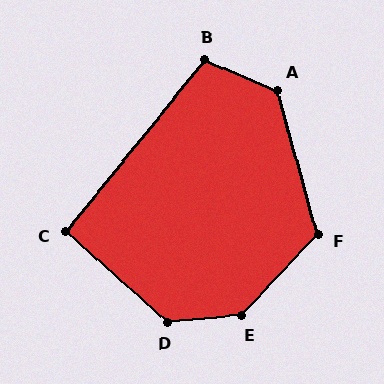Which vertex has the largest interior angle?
E, at approximately 139 degrees.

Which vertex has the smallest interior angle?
C, at approximately 93 degrees.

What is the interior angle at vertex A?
Approximately 128 degrees (obtuse).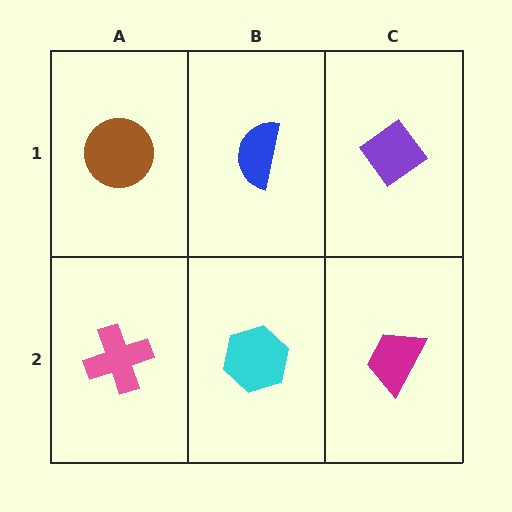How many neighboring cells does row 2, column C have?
2.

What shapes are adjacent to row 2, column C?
A purple diamond (row 1, column C), a cyan hexagon (row 2, column B).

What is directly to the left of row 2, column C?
A cyan hexagon.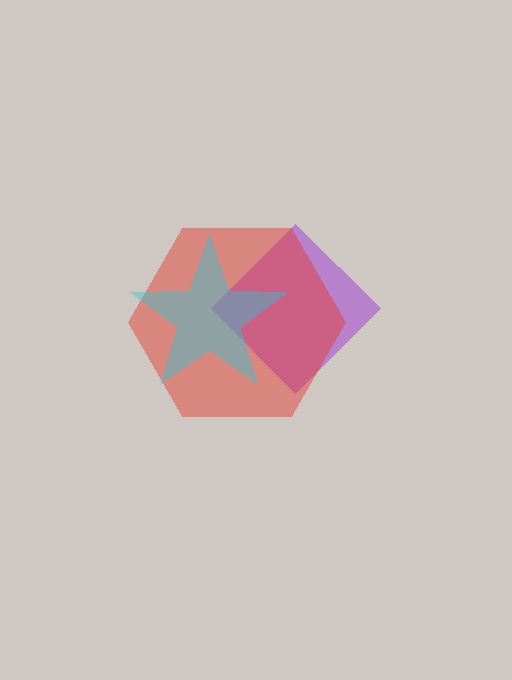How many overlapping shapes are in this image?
There are 3 overlapping shapes in the image.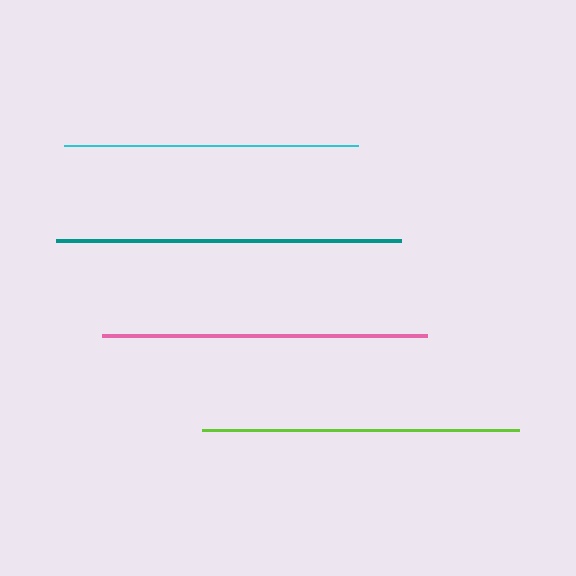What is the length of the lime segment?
The lime segment is approximately 317 pixels long.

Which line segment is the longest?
The teal line is the longest at approximately 345 pixels.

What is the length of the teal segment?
The teal segment is approximately 345 pixels long.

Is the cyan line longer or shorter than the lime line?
The lime line is longer than the cyan line.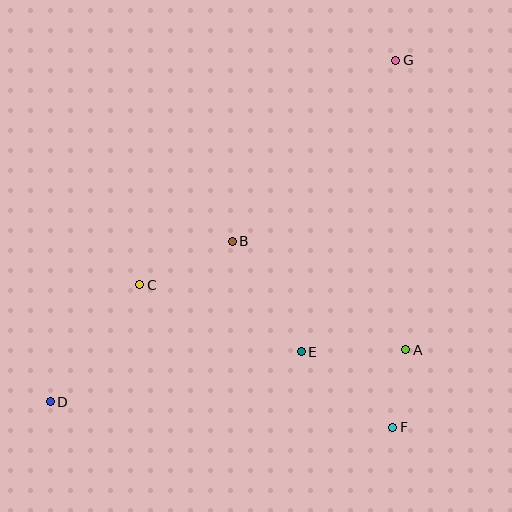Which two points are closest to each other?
Points A and F are closest to each other.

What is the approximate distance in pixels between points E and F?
The distance between E and F is approximately 119 pixels.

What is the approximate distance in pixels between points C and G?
The distance between C and G is approximately 341 pixels.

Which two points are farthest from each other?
Points D and G are farthest from each other.